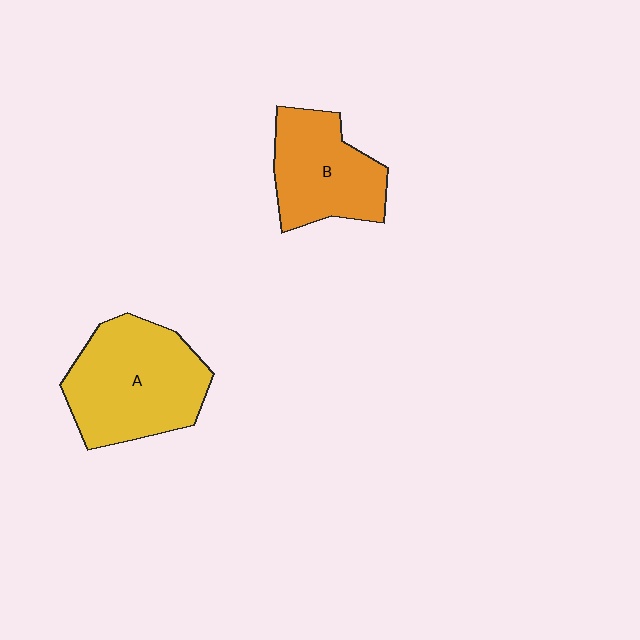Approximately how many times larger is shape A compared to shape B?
Approximately 1.3 times.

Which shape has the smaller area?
Shape B (orange).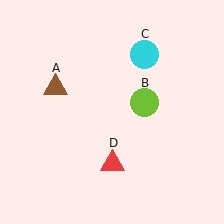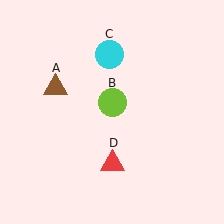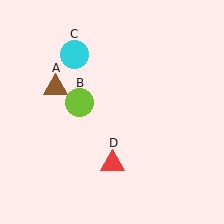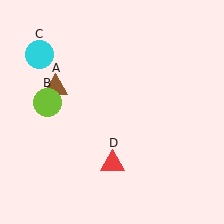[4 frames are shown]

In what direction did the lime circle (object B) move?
The lime circle (object B) moved left.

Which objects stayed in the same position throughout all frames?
Brown triangle (object A) and red triangle (object D) remained stationary.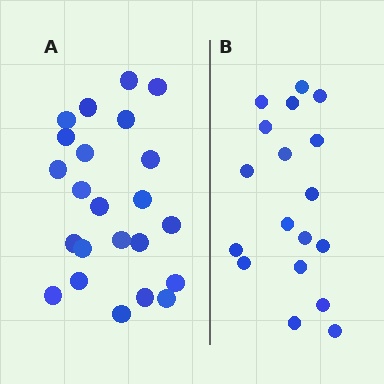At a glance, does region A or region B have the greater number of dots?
Region A (the left region) has more dots.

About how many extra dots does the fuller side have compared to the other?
Region A has about 5 more dots than region B.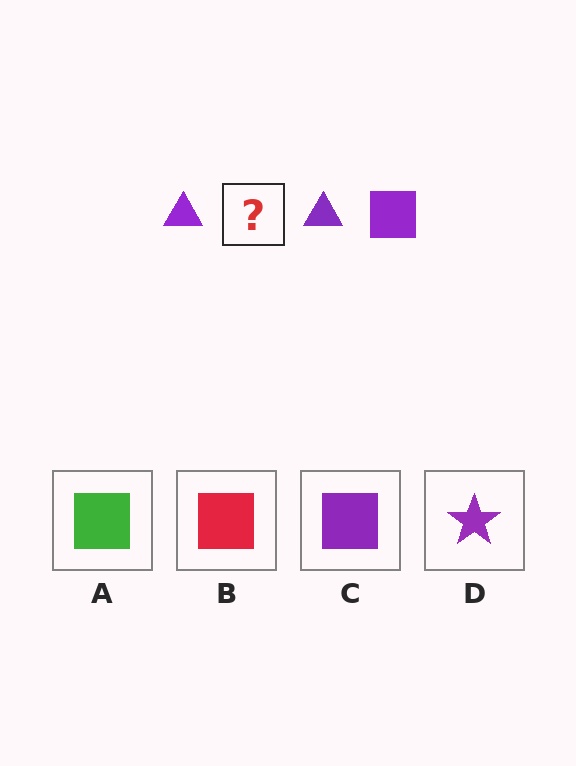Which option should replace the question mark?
Option C.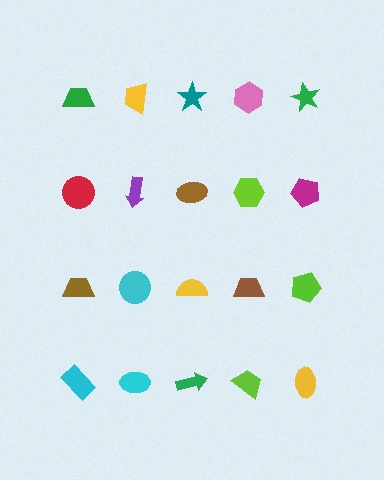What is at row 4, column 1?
A cyan rectangle.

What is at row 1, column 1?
A green trapezoid.